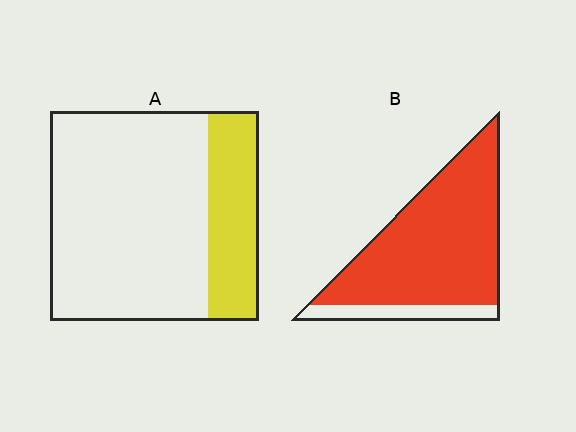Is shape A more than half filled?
No.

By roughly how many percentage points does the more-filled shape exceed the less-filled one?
By roughly 60 percentage points (B over A).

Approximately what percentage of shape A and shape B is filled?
A is approximately 25% and B is approximately 85%.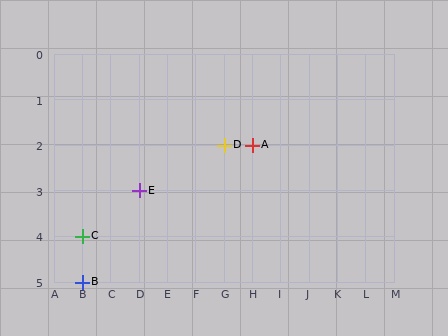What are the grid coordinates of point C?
Point C is at grid coordinates (B, 4).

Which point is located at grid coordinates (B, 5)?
Point B is at (B, 5).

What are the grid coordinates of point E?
Point E is at grid coordinates (D, 3).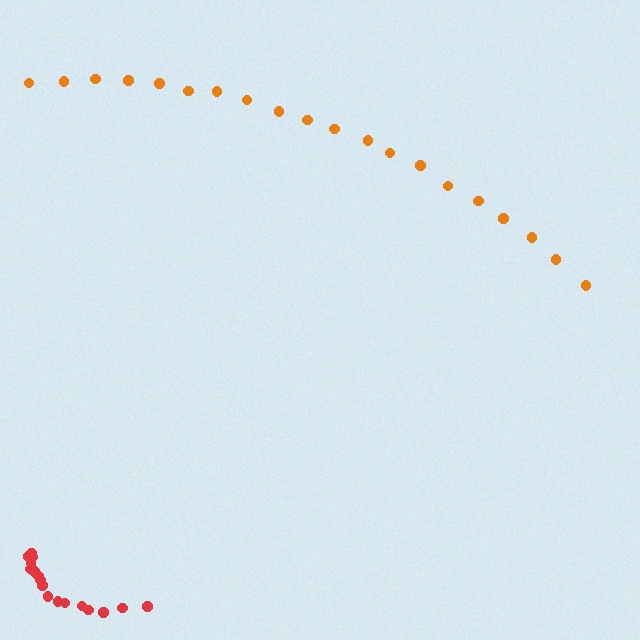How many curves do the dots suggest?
There are 2 distinct paths.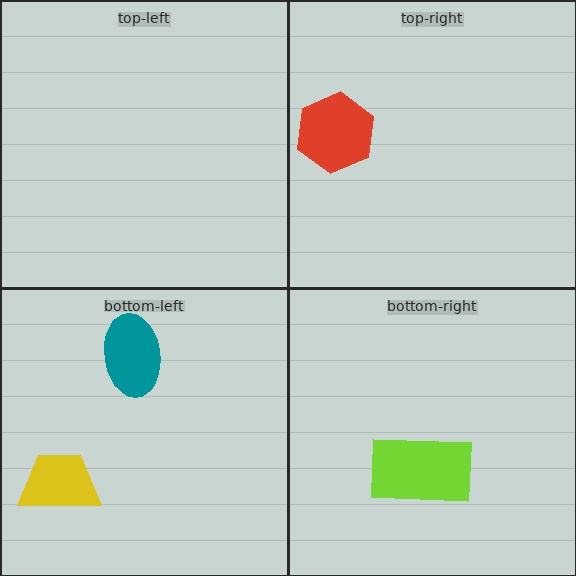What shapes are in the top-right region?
The red hexagon.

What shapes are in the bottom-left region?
The yellow trapezoid, the teal ellipse.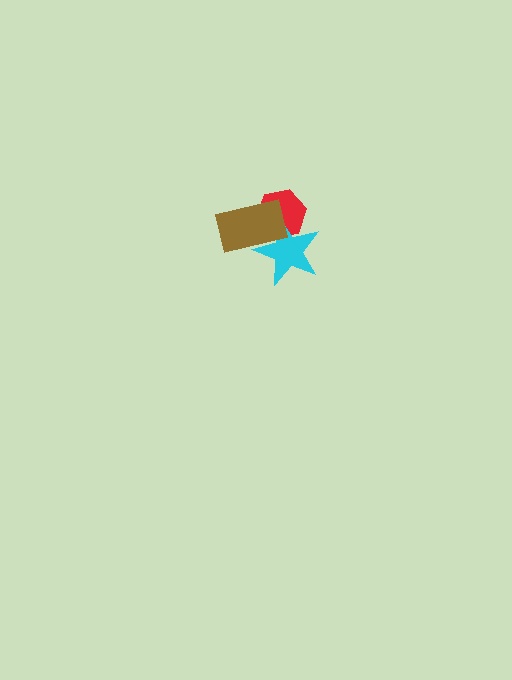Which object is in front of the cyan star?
The brown rectangle is in front of the cyan star.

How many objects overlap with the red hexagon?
2 objects overlap with the red hexagon.